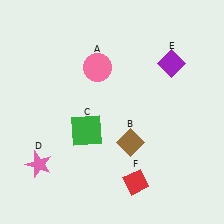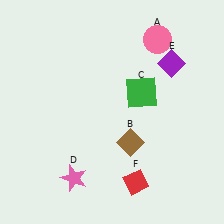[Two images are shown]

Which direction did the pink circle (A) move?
The pink circle (A) moved right.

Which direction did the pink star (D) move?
The pink star (D) moved right.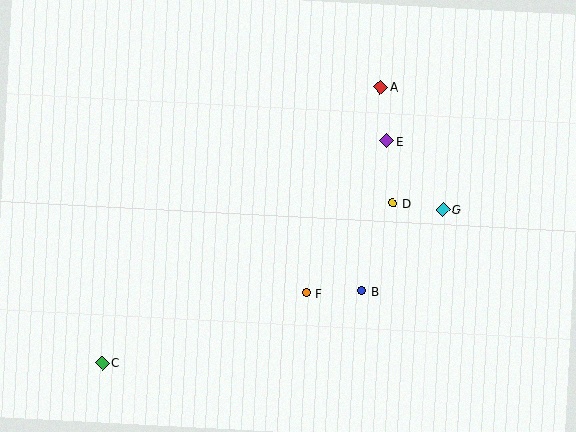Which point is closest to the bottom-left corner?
Point C is closest to the bottom-left corner.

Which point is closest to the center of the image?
Point F at (306, 293) is closest to the center.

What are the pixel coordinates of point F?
Point F is at (306, 293).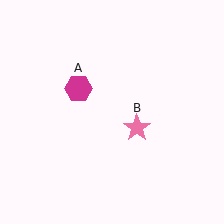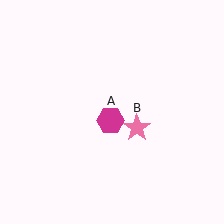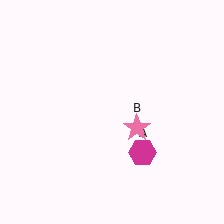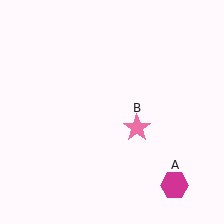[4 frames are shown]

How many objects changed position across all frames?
1 object changed position: magenta hexagon (object A).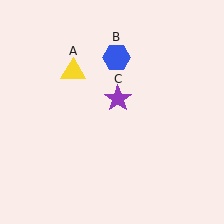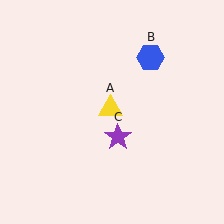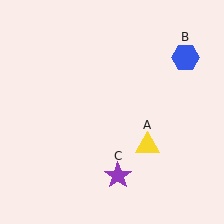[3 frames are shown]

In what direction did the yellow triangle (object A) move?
The yellow triangle (object A) moved down and to the right.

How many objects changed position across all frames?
3 objects changed position: yellow triangle (object A), blue hexagon (object B), purple star (object C).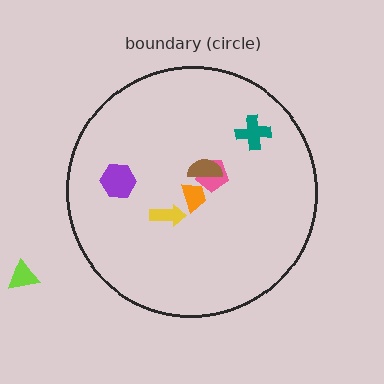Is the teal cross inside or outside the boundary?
Inside.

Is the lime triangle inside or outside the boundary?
Outside.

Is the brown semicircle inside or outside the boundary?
Inside.